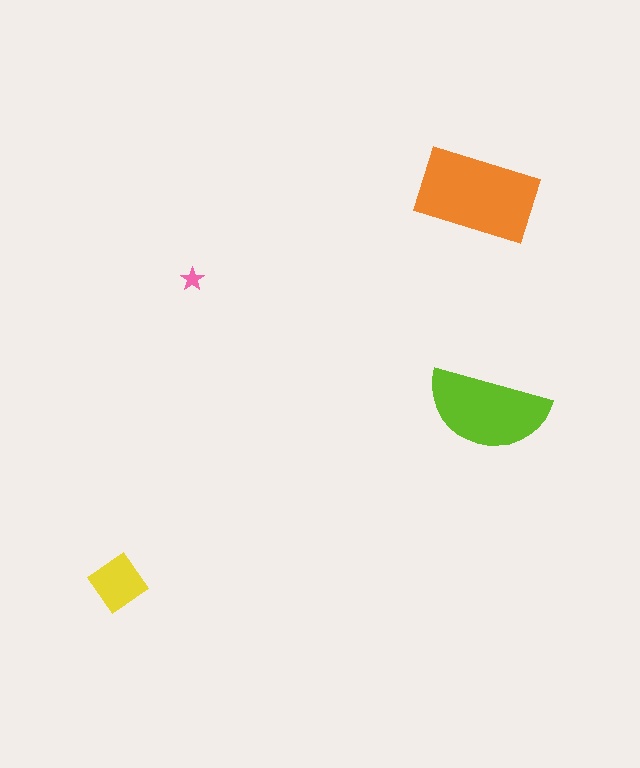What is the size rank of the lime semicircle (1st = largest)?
2nd.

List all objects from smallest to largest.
The pink star, the yellow diamond, the lime semicircle, the orange rectangle.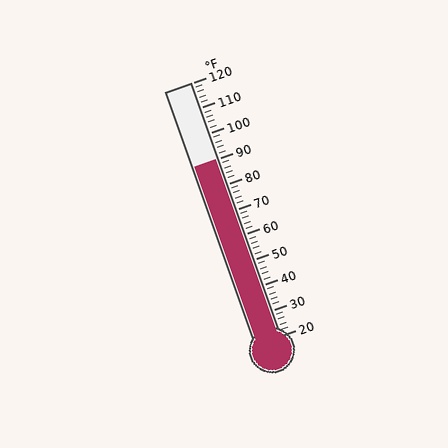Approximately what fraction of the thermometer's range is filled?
The thermometer is filled to approximately 70% of its range.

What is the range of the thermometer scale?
The thermometer scale ranges from 20°F to 120°F.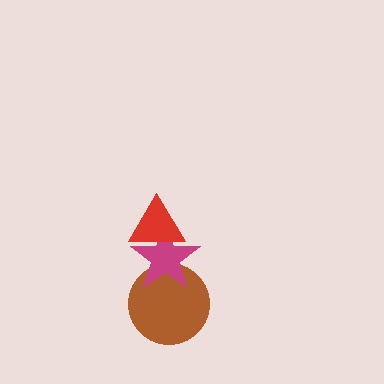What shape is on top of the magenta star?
The red triangle is on top of the magenta star.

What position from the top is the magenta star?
The magenta star is 2nd from the top.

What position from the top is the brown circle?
The brown circle is 3rd from the top.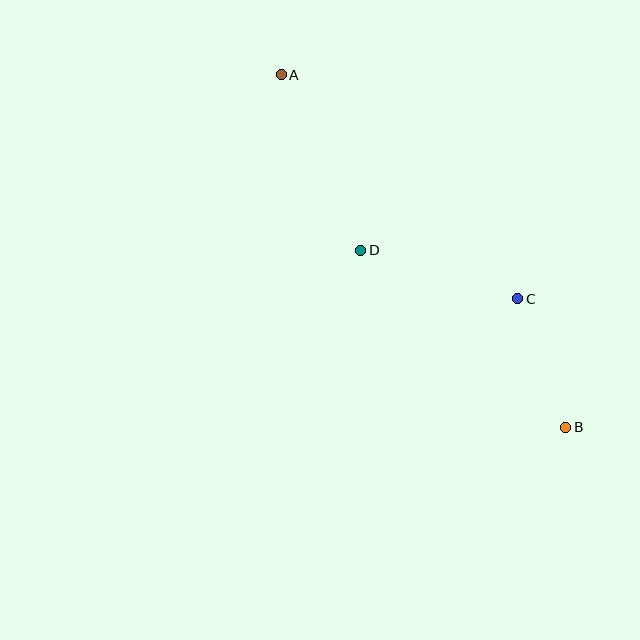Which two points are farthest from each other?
Points A and B are farthest from each other.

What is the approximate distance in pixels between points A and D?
The distance between A and D is approximately 193 pixels.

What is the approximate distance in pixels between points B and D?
The distance between B and D is approximately 271 pixels.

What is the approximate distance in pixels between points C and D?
The distance between C and D is approximately 164 pixels.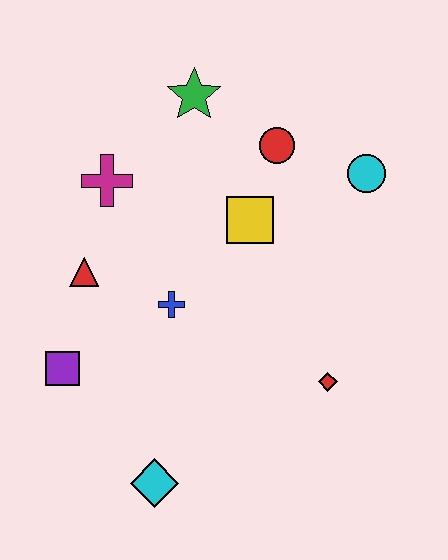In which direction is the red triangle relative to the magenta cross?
The red triangle is below the magenta cross.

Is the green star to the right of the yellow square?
No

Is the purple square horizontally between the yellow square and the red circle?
No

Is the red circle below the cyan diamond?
No